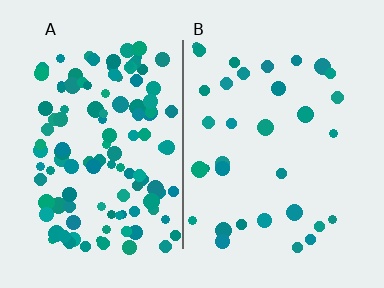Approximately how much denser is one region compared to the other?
Approximately 3.6× — region A over region B.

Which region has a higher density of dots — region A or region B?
A (the left).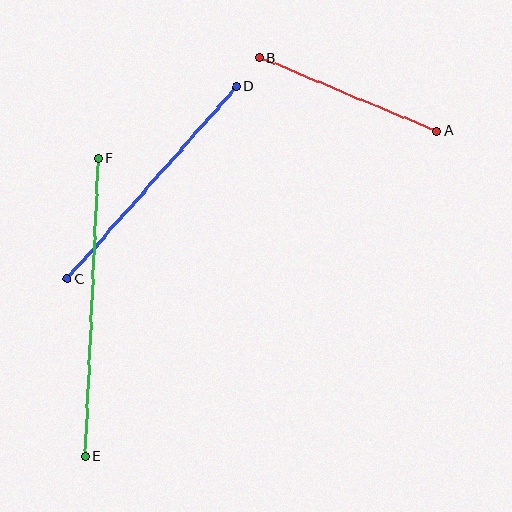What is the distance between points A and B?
The distance is approximately 192 pixels.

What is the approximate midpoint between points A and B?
The midpoint is at approximately (348, 94) pixels.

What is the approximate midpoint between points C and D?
The midpoint is at approximately (152, 183) pixels.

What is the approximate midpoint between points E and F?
The midpoint is at approximately (91, 307) pixels.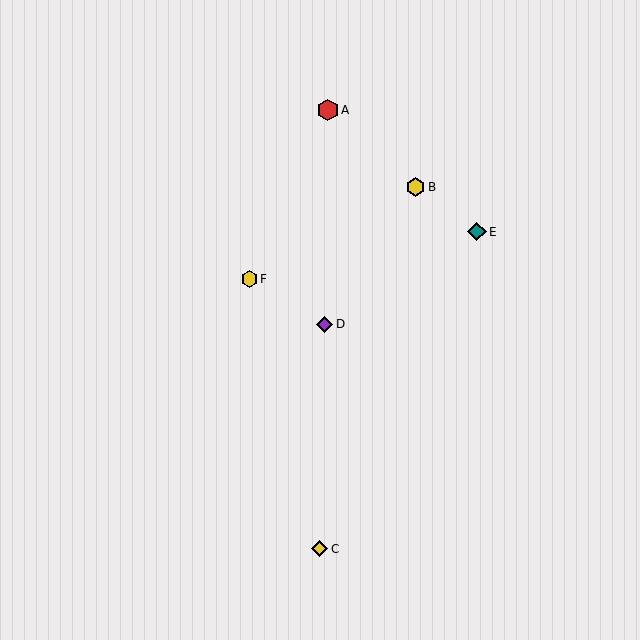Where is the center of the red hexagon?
The center of the red hexagon is at (328, 110).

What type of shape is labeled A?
Shape A is a red hexagon.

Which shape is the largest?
The red hexagon (labeled A) is the largest.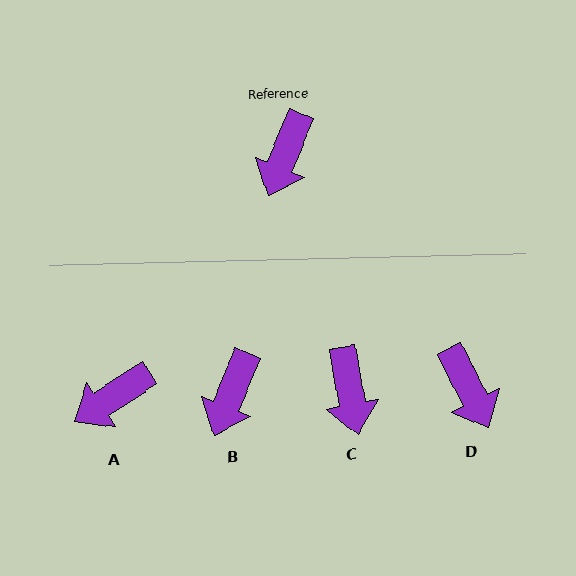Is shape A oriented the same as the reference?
No, it is off by about 35 degrees.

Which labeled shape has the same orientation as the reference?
B.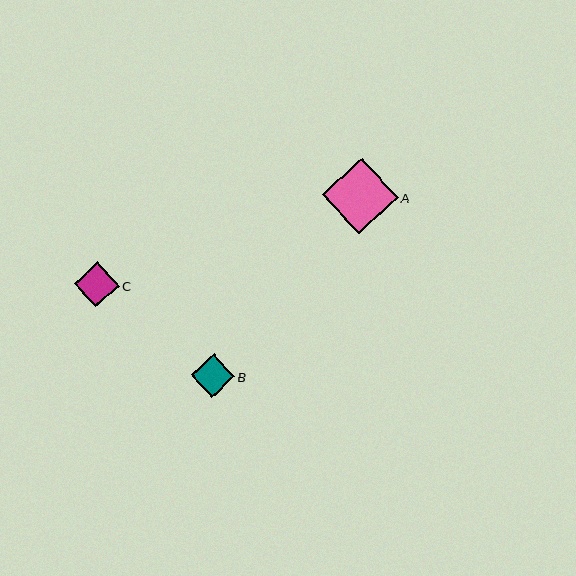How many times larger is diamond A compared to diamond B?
Diamond A is approximately 1.7 times the size of diamond B.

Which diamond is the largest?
Diamond A is the largest with a size of approximately 76 pixels.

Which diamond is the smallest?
Diamond B is the smallest with a size of approximately 44 pixels.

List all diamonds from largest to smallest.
From largest to smallest: A, C, B.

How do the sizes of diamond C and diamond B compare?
Diamond C and diamond B are approximately the same size.